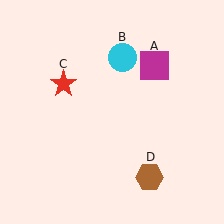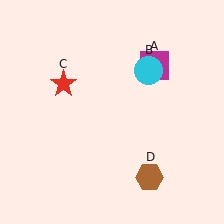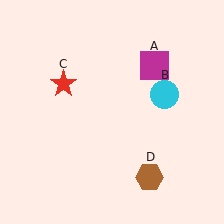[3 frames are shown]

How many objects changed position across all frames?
1 object changed position: cyan circle (object B).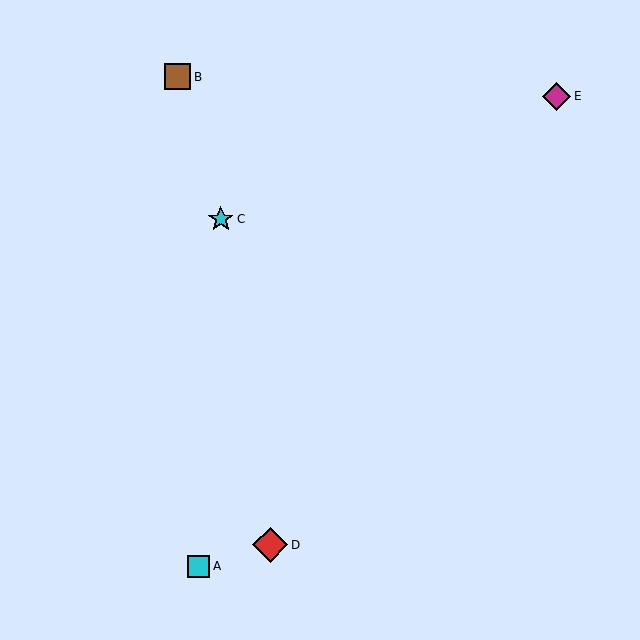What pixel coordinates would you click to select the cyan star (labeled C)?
Click at (221, 219) to select the cyan star C.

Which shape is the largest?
The red diamond (labeled D) is the largest.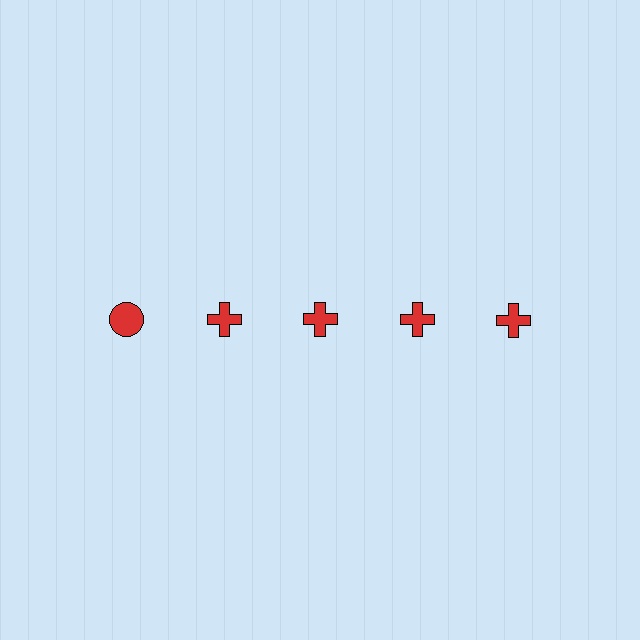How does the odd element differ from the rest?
It has a different shape: circle instead of cross.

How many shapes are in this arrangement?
There are 5 shapes arranged in a grid pattern.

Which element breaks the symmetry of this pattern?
The red circle in the top row, leftmost column breaks the symmetry. All other shapes are red crosses.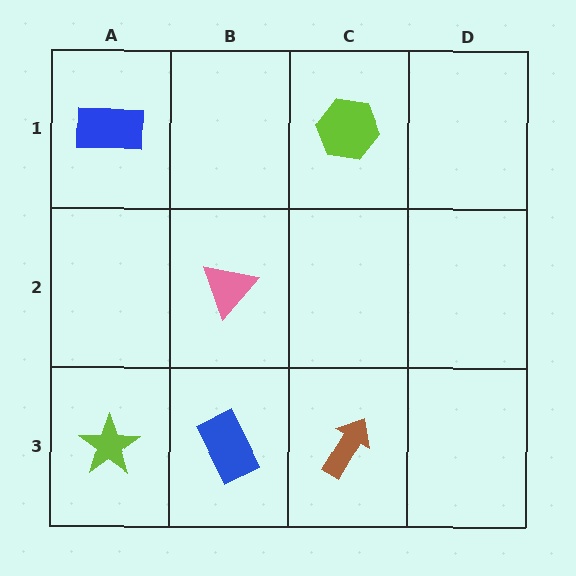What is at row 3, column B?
A blue rectangle.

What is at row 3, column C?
A brown arrow.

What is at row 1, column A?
A blue rectangle.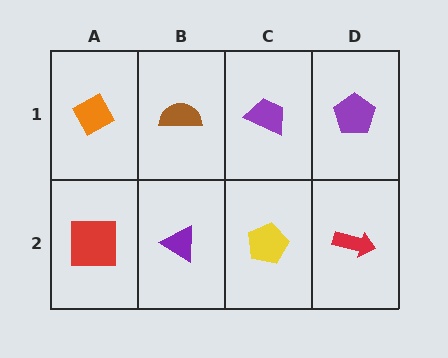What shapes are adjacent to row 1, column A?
A red square (row 2, column A), a brown semicircle (row 1, column B).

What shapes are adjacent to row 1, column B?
A purple triangle (row 2, column B), an orange diamond (row 1, column A), a purple trapezoid (row 1, column C).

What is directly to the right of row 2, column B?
A yellow pentagon.